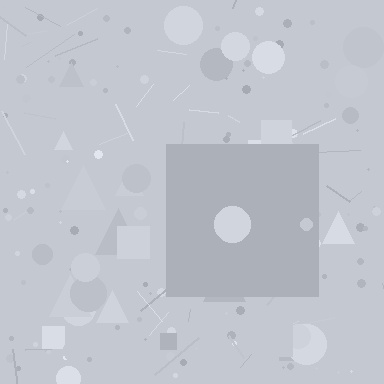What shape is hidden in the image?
A square is hidden in the image.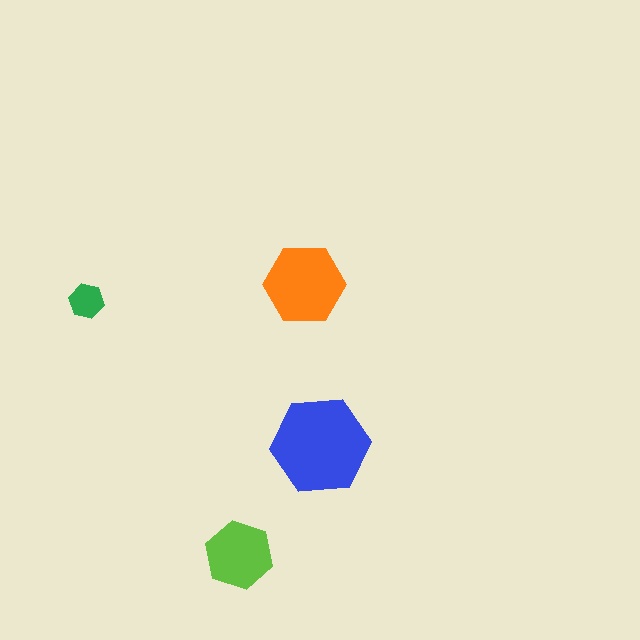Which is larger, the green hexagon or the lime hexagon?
The lime one.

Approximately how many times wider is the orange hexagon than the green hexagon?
About 2.5 times wider.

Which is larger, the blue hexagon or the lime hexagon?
The blue one.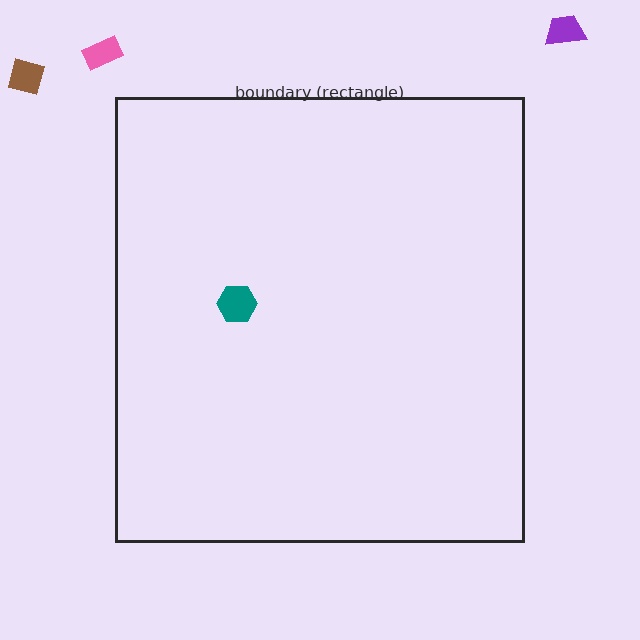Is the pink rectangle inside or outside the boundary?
Outside.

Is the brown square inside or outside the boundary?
Outside.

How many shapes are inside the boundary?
1 inside, 3 outside.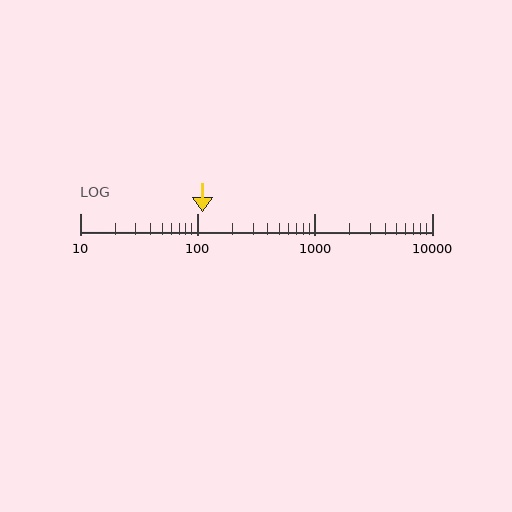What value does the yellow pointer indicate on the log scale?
The pointer indicates approximately 110.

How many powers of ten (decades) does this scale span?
The scale spans 3 decades, from 10 to 10000.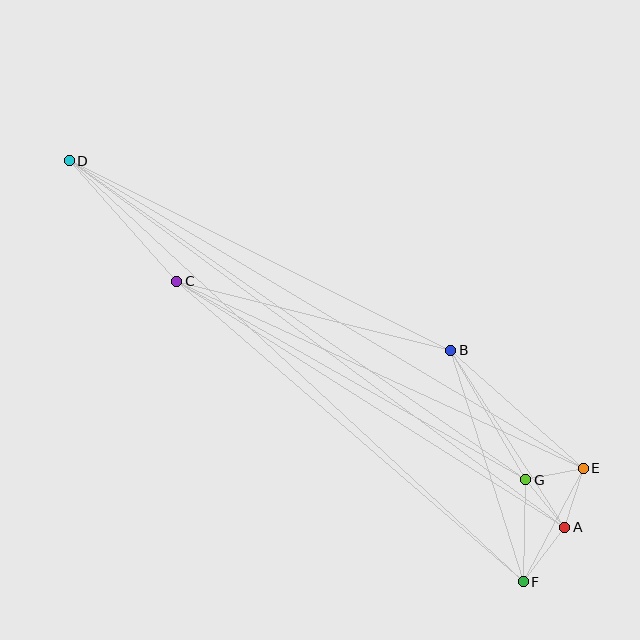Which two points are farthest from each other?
Points D and F are farthest from each other.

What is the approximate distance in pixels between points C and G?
The distance between C and G is approximately 401 pixels.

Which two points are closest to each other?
Points E and G are closest to each other.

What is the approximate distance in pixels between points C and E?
The distance between C and E is approximately 447 pixels.